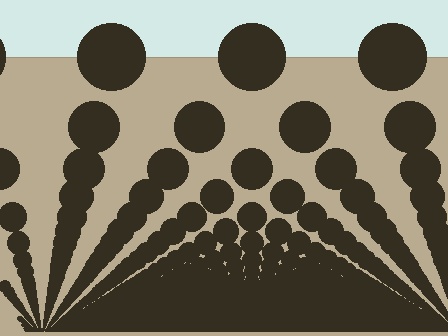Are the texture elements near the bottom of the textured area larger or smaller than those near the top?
Smaller. The gradient is inverted — elements near the bottom are smaller and denser.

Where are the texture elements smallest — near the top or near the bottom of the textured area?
Near the bottom.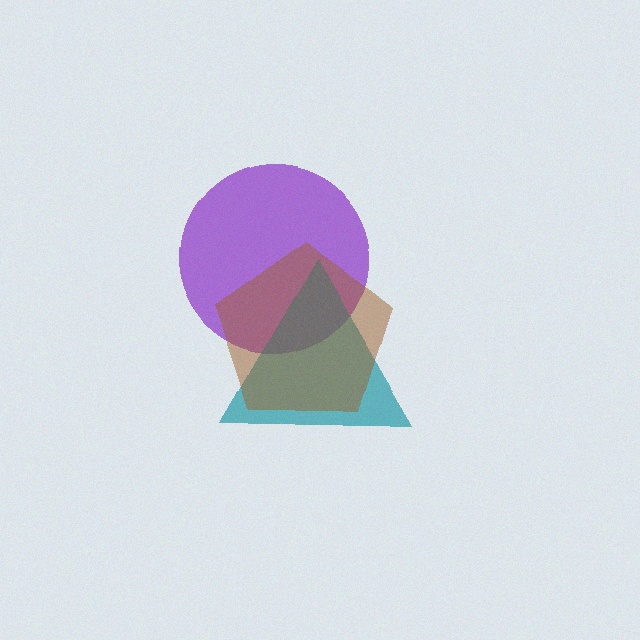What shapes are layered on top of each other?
The layered shapes are: a purple circle, a teal triangle, a brown pentagon.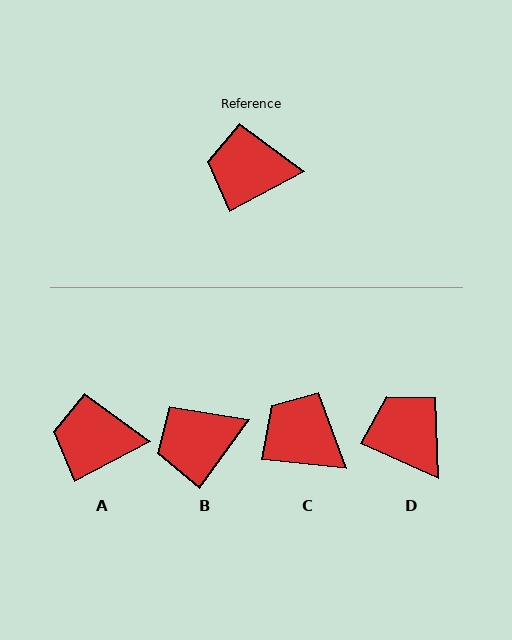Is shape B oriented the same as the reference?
No, it is off by about 27 degrees.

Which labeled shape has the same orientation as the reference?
A.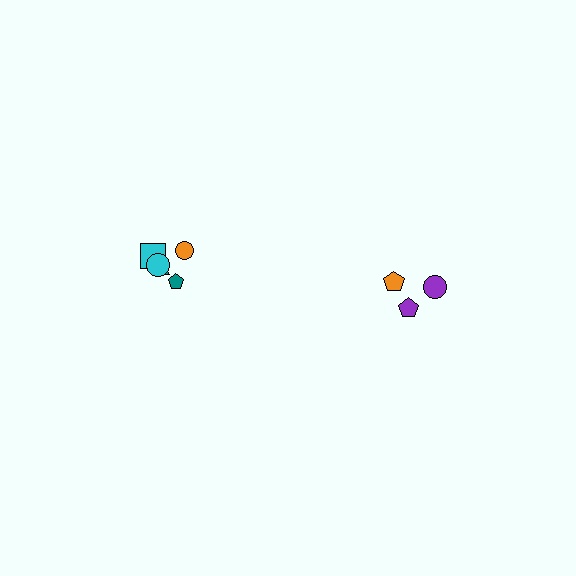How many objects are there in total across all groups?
There are 8 objects.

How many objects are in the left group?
There are 5 objects.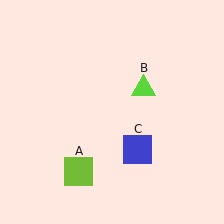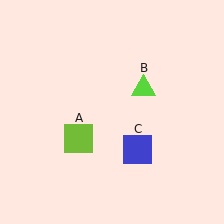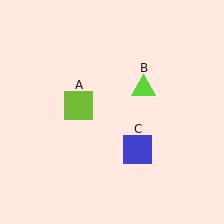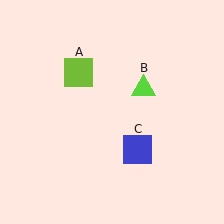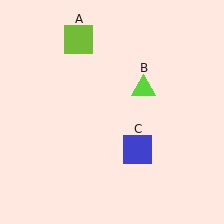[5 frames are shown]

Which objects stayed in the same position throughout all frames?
Lime triangle (object B) and blue square (object C) remained stationary.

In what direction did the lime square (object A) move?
The lime square (object A) moved up.